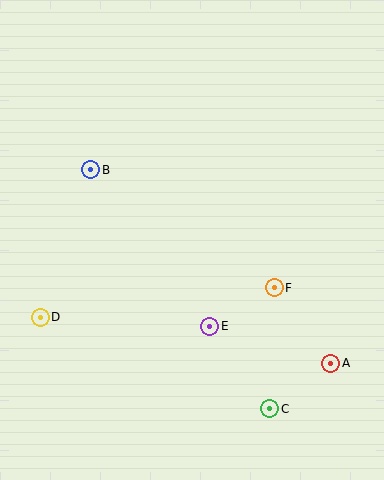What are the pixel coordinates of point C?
Point C is at (270, 409).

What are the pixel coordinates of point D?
Point D is at (40, 317).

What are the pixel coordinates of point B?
Point B is at (91, 170).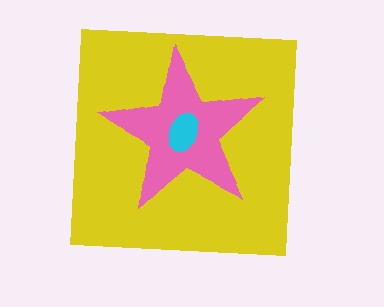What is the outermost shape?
The yellow square.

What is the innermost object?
The cyan ellipse.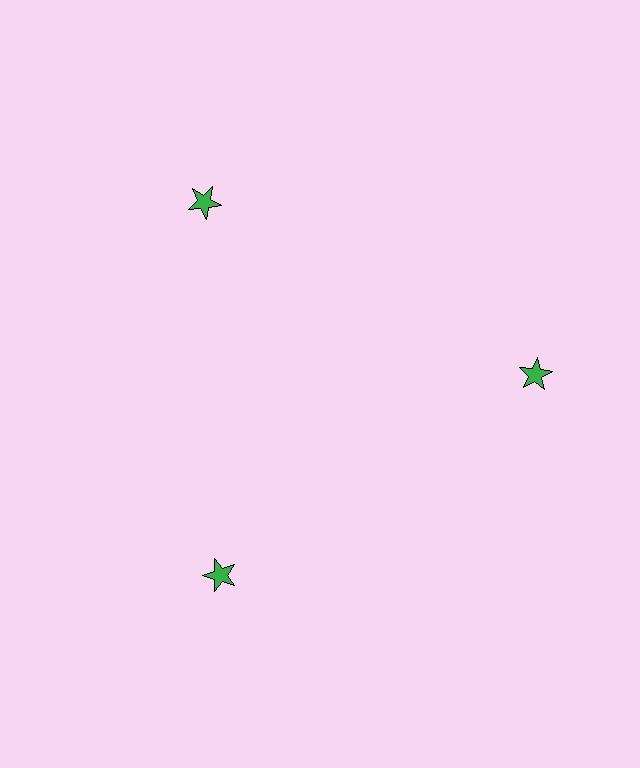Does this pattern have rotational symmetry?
Yes, this pattern has 3-fold rotational symmetry. It looks the same after rotating 120 degrees around the center.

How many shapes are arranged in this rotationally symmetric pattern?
There are 3 shapes, arranged in 3 groups of 1.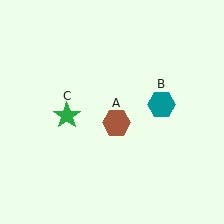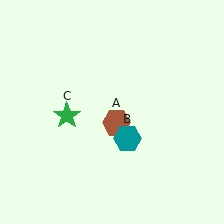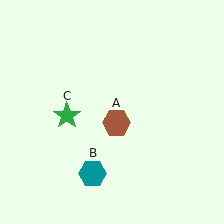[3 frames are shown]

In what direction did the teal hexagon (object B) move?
The teal hexagon (object B) moved down and to the left.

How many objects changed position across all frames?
1 object changed position: teal hexagon (object B).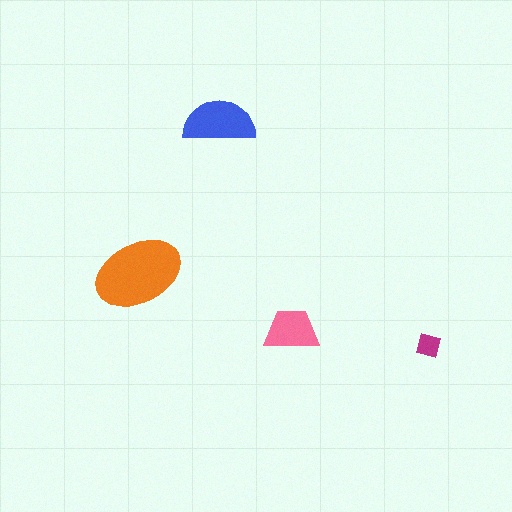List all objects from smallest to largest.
The magenta square, the pink trapezoid, the blue semicircle, the orange ellipse.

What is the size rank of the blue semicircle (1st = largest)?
2nd.